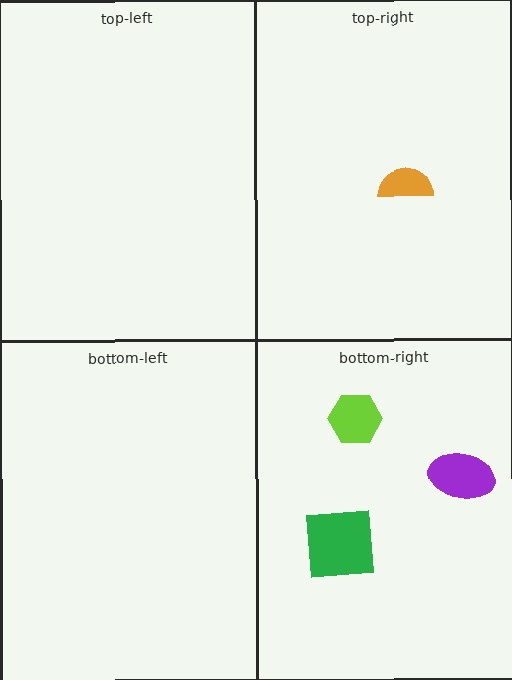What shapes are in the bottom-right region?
The purple ellipse, the green square, the lime hexagon.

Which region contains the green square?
The bottom-right region.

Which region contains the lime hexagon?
The bottom-right region.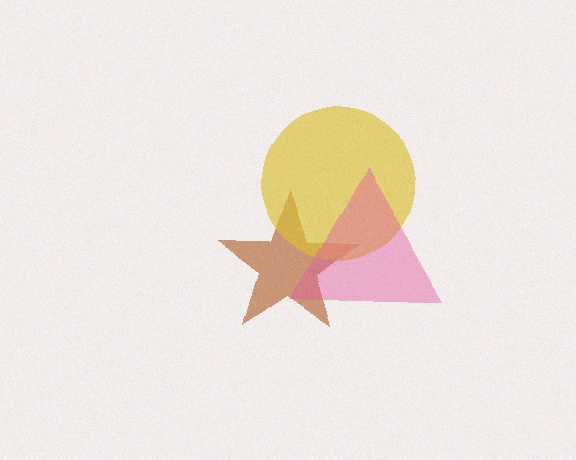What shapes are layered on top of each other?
The layered shapes are: a brown star, a yellow circle, a pink triangle.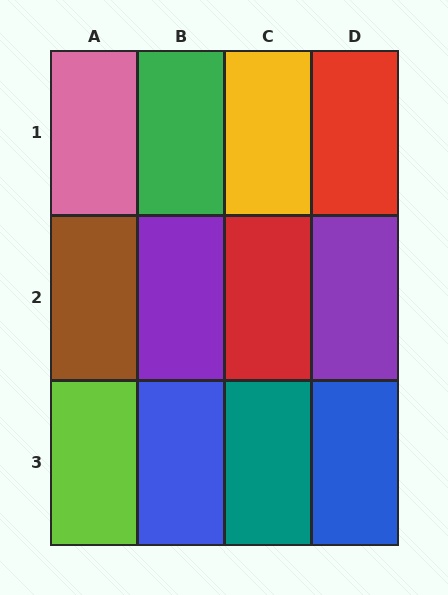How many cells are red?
2 cells are red.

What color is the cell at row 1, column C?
Yellow.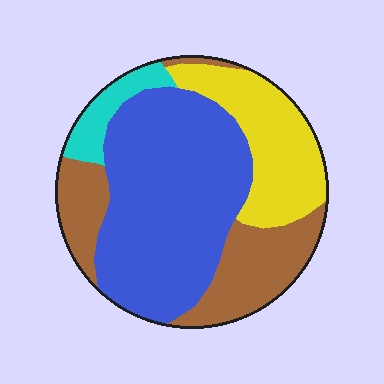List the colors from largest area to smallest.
From largest to smallest: blue, brown, yellow, cyan.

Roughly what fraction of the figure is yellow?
Yellow covers about 20% of the figure.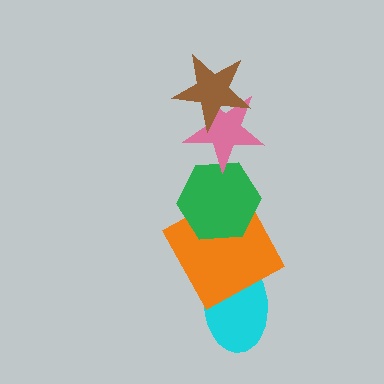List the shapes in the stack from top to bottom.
From top to bottom: the brown star, the pink star, the green hexagon, the orange square, the cyan ellipse.